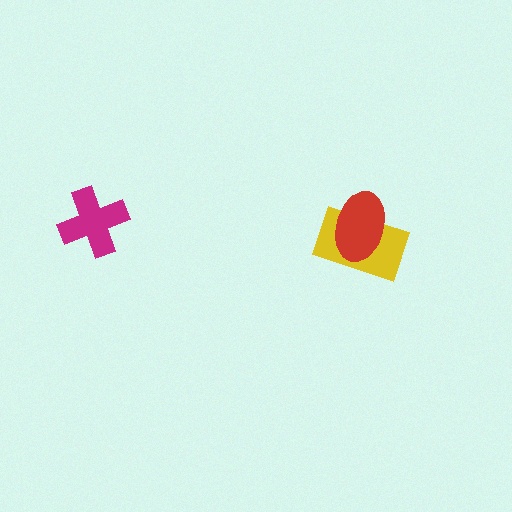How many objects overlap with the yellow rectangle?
1 object overlaps with the yellow rectangle.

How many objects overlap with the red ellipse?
1 object overlaps with the red ellipse.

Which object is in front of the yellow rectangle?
The red ellipse is in front of the yellow rectangle.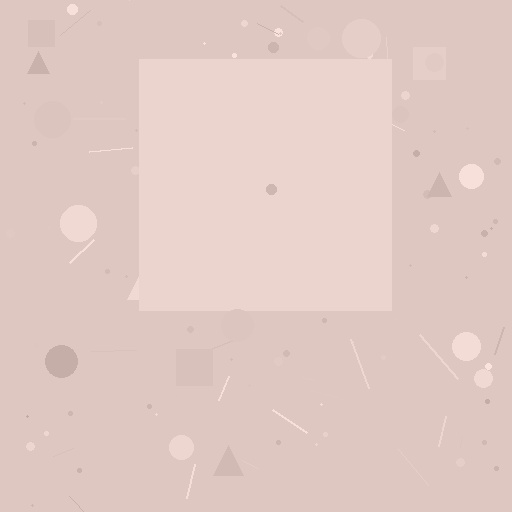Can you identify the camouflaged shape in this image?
The camouflaged shape is a square.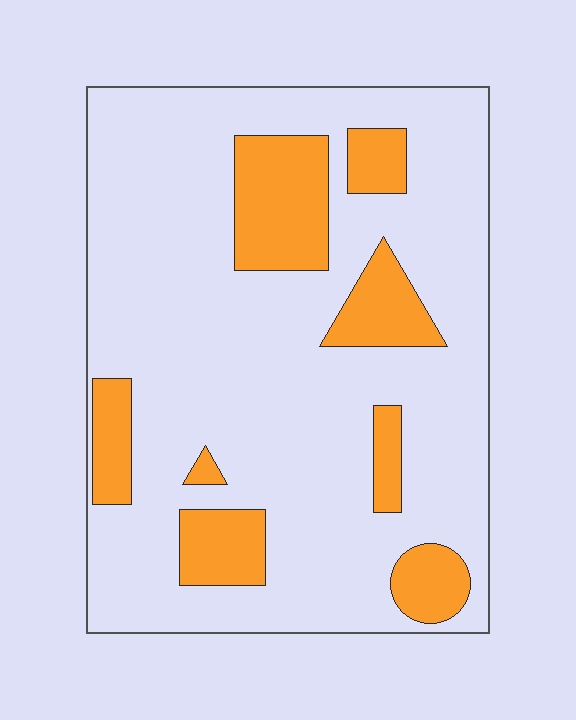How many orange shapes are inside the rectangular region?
8.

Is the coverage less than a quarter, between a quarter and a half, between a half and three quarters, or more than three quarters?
Less than a quarter.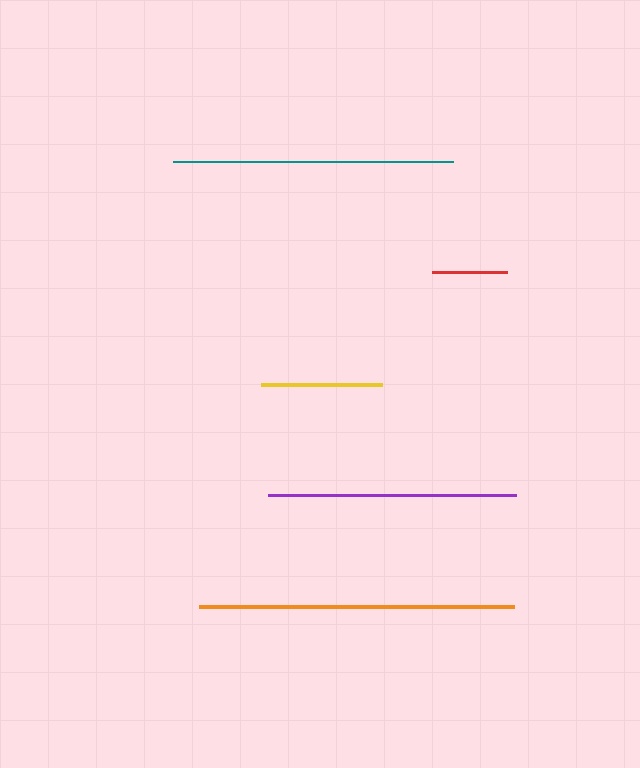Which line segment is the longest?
The orange line is the longest at approximately 316 pixels.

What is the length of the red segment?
The red segment is approximately 75 pixels long.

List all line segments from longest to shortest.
From longest to shortest: orange, teal, purple, yellow, red.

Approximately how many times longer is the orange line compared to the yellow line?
The orange line is approximately 2.6 times the length of the yellow line.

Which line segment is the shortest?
The red line is the shortest at approximately 75 pixels.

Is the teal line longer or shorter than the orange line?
The orange line is longer than the teal line.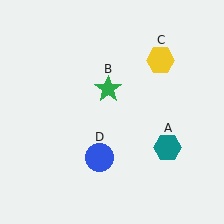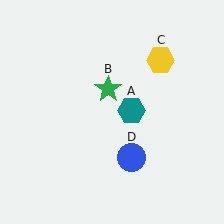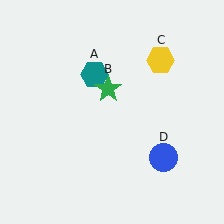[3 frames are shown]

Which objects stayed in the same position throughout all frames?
Green star (object B) and yellow hexagon (object C) remained stationary.